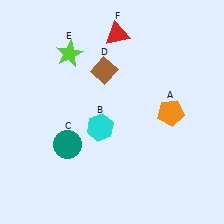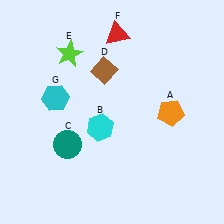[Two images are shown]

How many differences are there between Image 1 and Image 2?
There is 1 difference between the two images.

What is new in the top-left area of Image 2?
A cyan hexagon (G) was added in the top-left area of Image 2.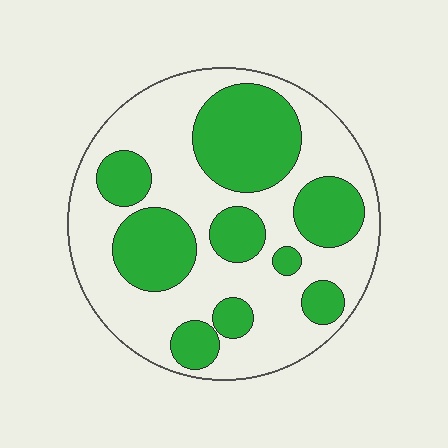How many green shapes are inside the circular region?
9.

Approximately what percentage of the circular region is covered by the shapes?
Approximately 40%.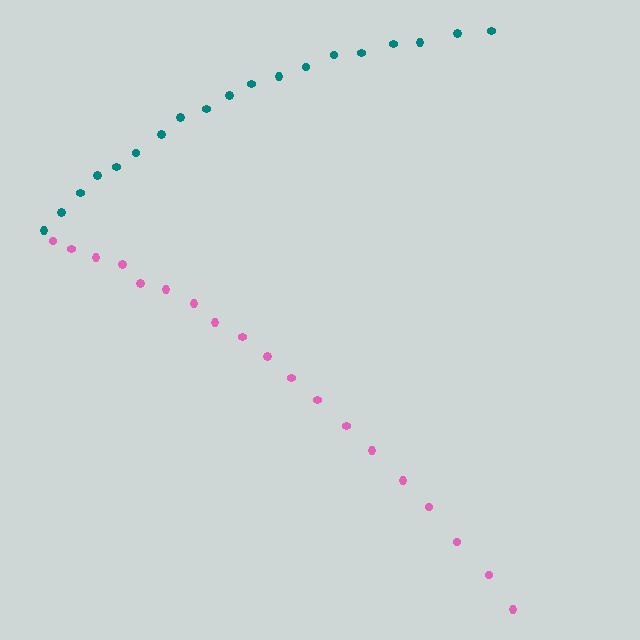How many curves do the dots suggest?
There are 2 distinct paths.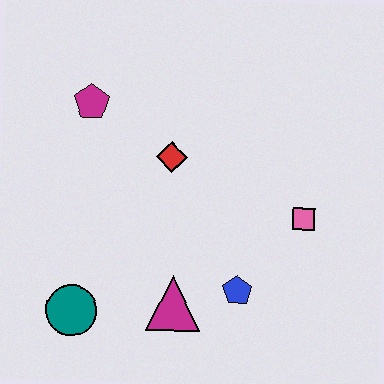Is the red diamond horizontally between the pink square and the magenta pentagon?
Yes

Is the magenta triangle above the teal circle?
Yes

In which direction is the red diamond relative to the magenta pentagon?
The red diamond is to the right of the magenta pentagon.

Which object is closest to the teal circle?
The magenta triangle is closest to the teal circle.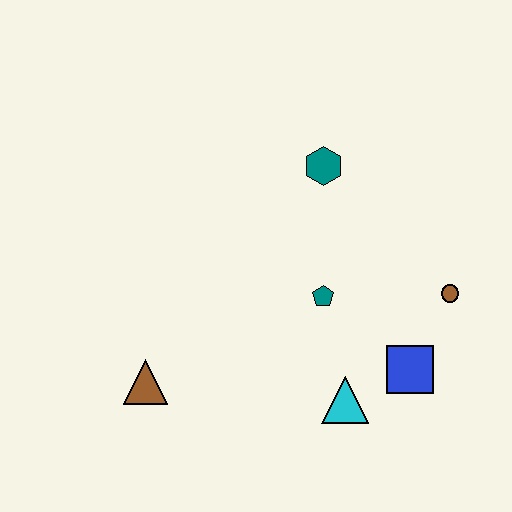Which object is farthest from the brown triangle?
The brown circle is farthest from the brown triangle.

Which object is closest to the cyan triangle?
The blue square is closest to the cyan triangle.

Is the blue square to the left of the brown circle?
Yes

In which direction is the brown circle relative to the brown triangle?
The brown circle is to the right of the brown triangle.